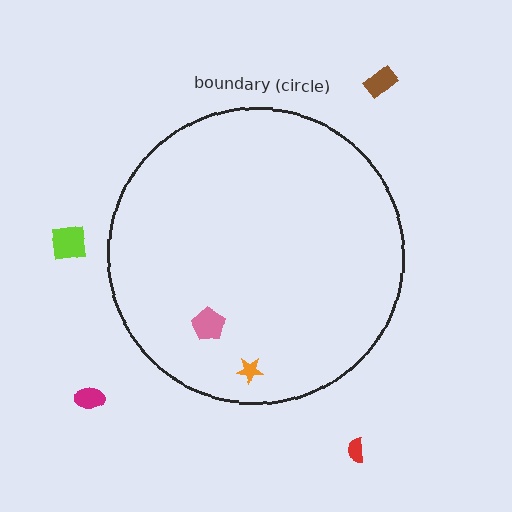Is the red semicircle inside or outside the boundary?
Outside.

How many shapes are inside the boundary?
2 inside, 4 outside.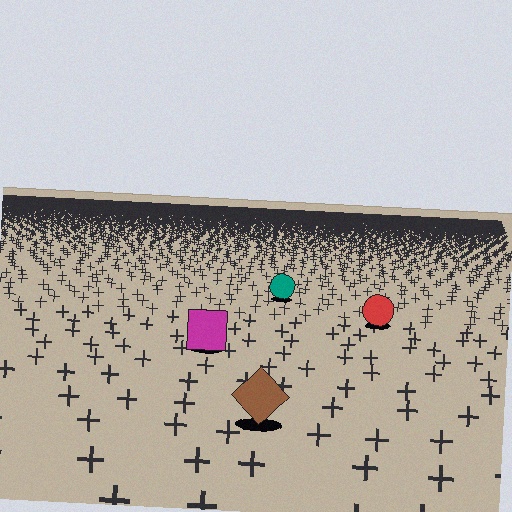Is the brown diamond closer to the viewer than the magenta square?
Yes. The brown diamond is closer — you can tell from the texture gradient: the ground texture is coarser near it.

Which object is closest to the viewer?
The brown diamond is closest. The texture marks near it are larger and more spread out.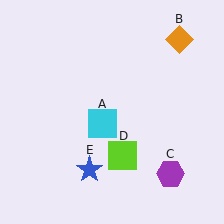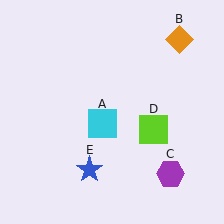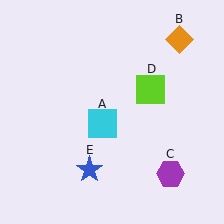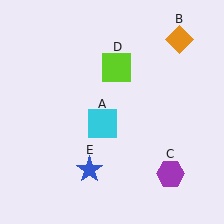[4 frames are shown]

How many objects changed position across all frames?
1 object changed position: lime square (object D).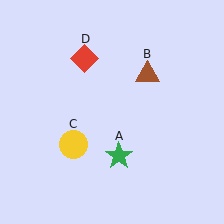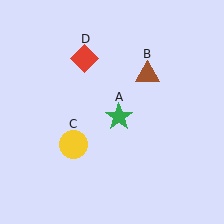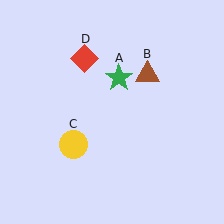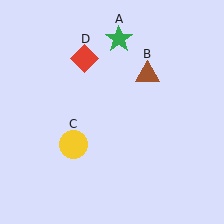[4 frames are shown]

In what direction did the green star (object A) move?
The green star (object A) moved up.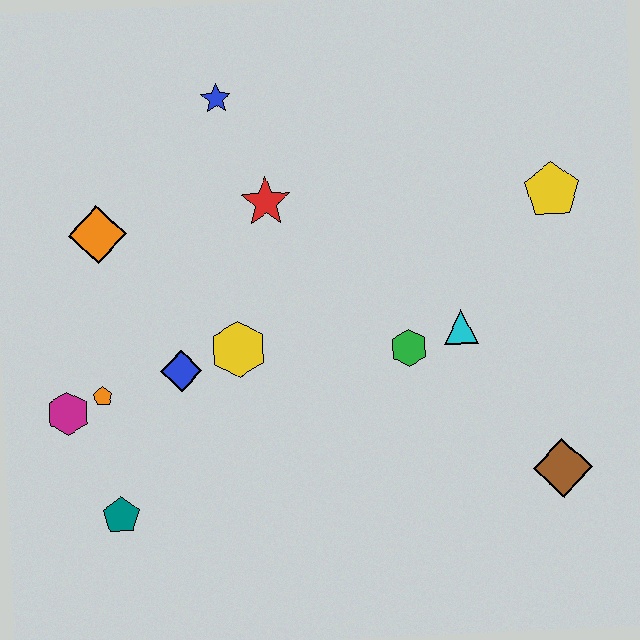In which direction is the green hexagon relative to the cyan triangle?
The green hexagon is to the left of the cyan triangle.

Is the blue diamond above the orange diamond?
No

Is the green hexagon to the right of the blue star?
Yes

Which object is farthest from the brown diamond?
The orange diamond is farthest from the brown diamond.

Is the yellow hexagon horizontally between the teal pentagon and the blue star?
No